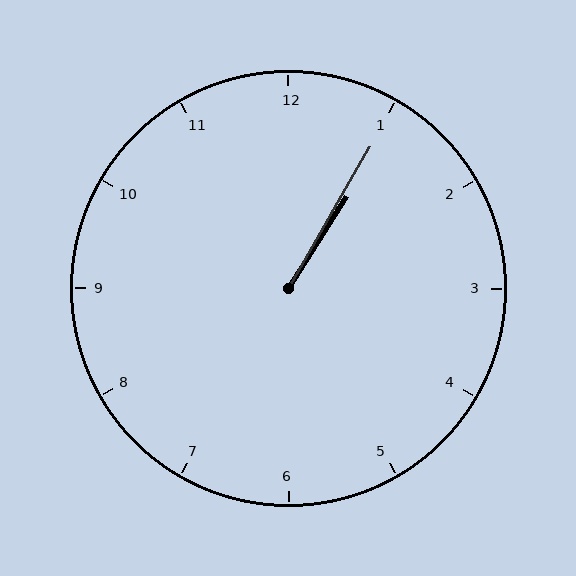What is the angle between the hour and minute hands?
Approximately 2 degrees.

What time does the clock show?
1:05.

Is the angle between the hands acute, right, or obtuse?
It is acute.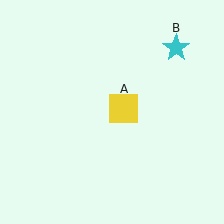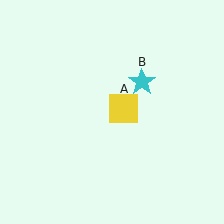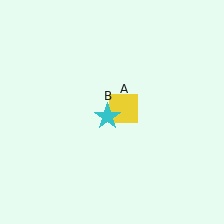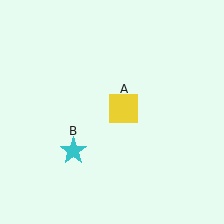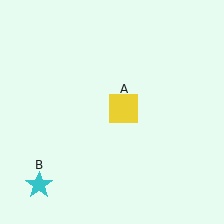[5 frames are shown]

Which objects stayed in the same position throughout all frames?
Yellow square (object A) remained stationary.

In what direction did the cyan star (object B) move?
The cyan star (object B) moved down and to the left.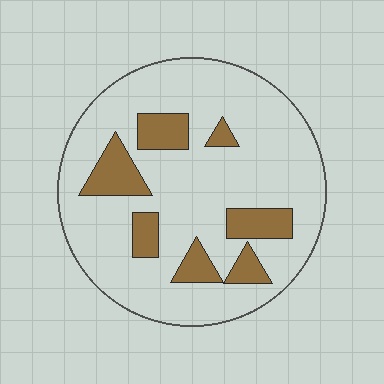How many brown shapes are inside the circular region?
7.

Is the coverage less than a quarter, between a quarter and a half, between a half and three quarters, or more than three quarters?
Less than a quarter.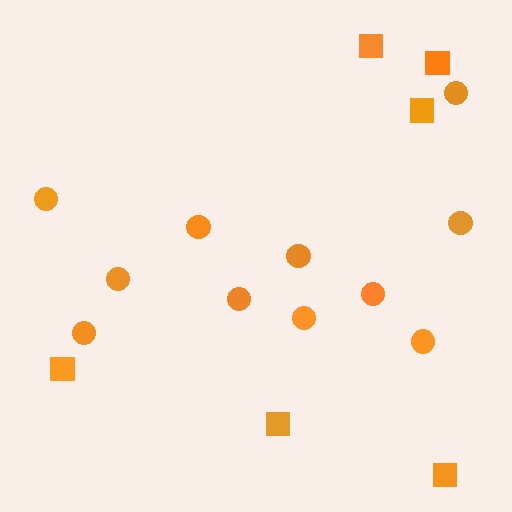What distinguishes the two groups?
There are 2 groups: one group of squares (6) and one group of circles (11).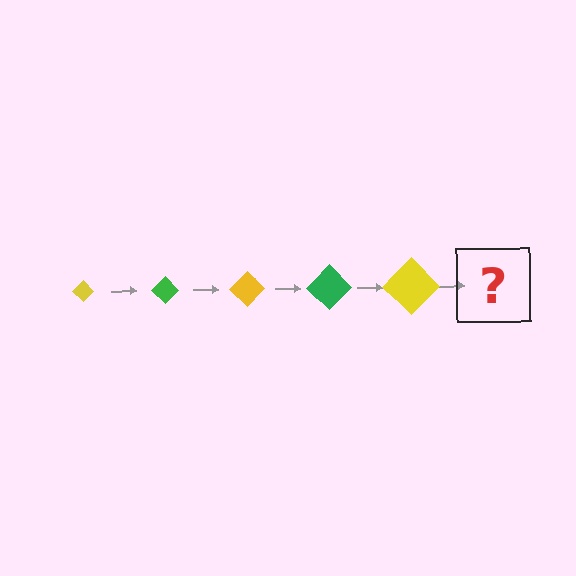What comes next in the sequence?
The next element should be a green diamond, larger than the previous one.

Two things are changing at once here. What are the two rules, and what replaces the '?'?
The two rules are that the diamond grows larger each step and the color cycles through yellow and green. The '?' should be a green diamond, larger than the previous one.